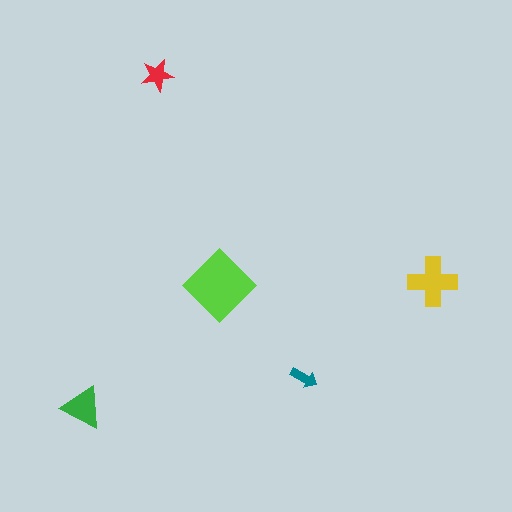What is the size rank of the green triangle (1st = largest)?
3rd.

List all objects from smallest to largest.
The teal arrow, the red star, the green triangle, the yellow cross, the lime diamond.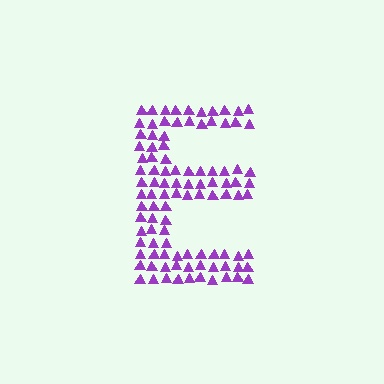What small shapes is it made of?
It is made of small triangles.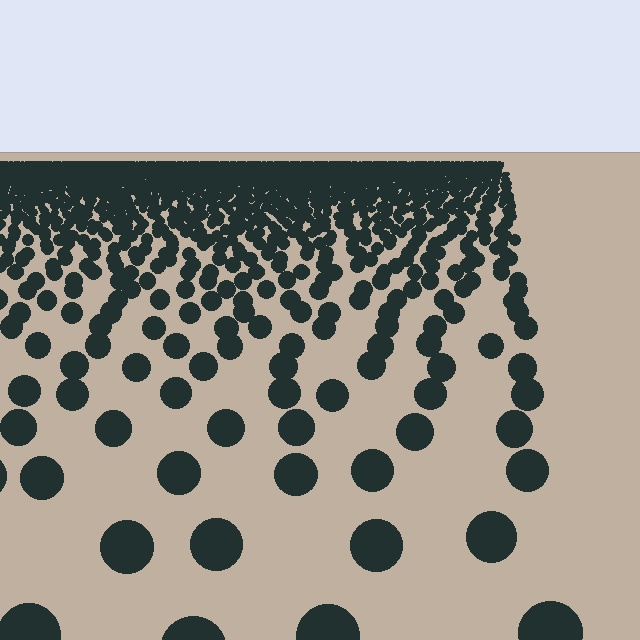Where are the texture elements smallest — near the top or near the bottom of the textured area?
Near the top.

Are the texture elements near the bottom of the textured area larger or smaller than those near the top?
Larger. Near the bottom, elements are closer to the viewer and appear at a bigger on-screen size.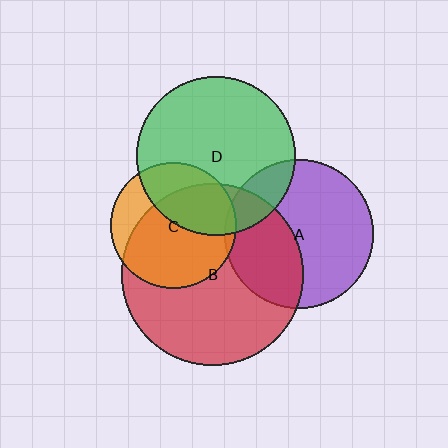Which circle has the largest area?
Circle B (red).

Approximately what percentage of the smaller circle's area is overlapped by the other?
Approximately 40%.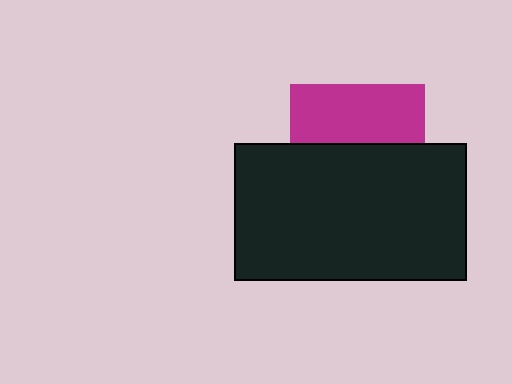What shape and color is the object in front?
The object in front is a black rectangle.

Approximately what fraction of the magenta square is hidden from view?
Roughly 56% of the magenta square is hidden behind the black rectangle.